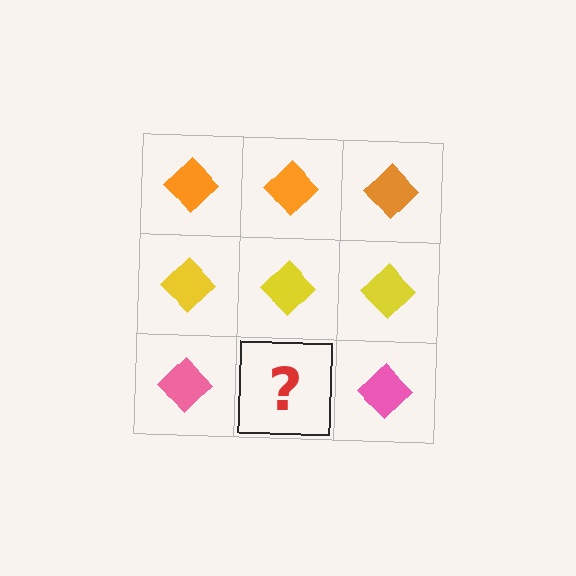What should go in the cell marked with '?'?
The missing cell should contain a pink diamond.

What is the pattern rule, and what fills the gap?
The rule is that each row has a consistent color. The gap should be filled with a pink diamond.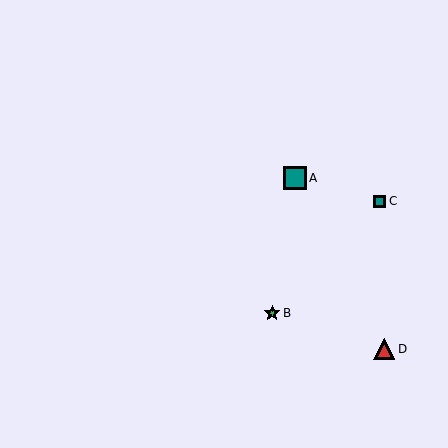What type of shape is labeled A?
Shape A is a teal square.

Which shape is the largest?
The teal square (labeled A) is the largest.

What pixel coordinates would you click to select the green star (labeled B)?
Click at (272, 313) to select the green star B.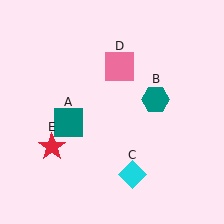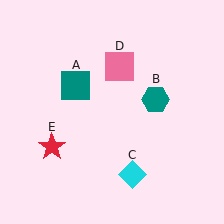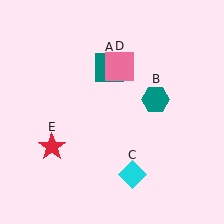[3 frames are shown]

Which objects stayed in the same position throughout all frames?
Teal hexagon (object B) and cyan diamond (object C) and pink square (object D) and red star (object E) remained stationary.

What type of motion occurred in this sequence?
The teal square (object A) rotated clockwise around the center of the scene.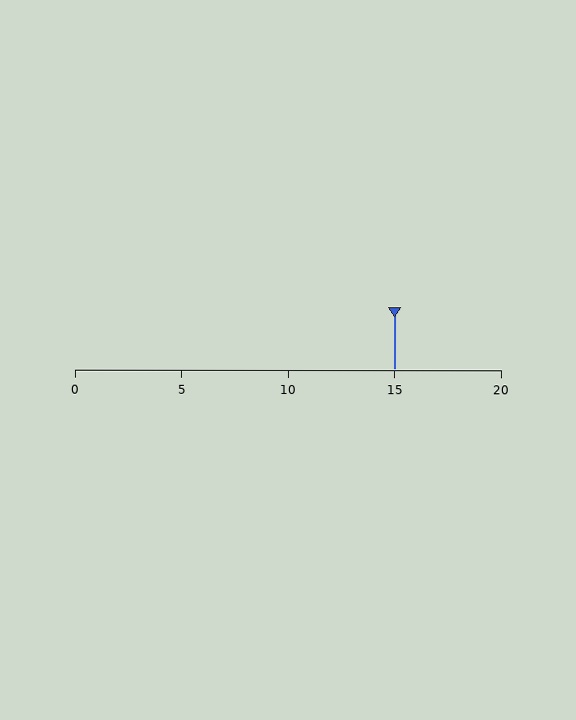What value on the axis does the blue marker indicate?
The marker indicates approximately 15.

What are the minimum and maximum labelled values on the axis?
The axis runs from 0 to 20.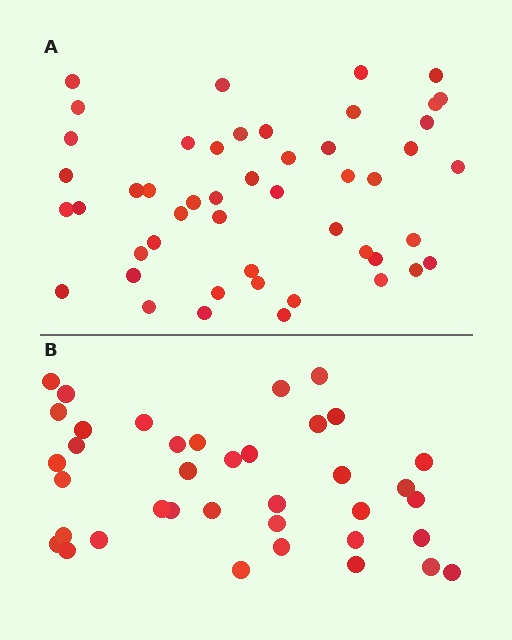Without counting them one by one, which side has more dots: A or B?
Region A (the top region) has more dots.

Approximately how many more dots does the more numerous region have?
Region A has roughly 12 or so more dots than region B.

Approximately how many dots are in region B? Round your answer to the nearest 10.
About 40 dots. (The exact count is 38, which rounds to 40.)